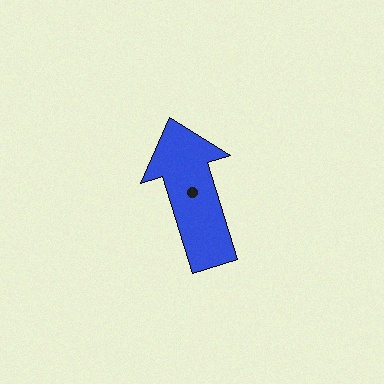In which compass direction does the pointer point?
North.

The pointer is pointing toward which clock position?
Roughly 11 o'clock.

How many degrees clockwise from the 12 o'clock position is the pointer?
Approximately 343 degrees.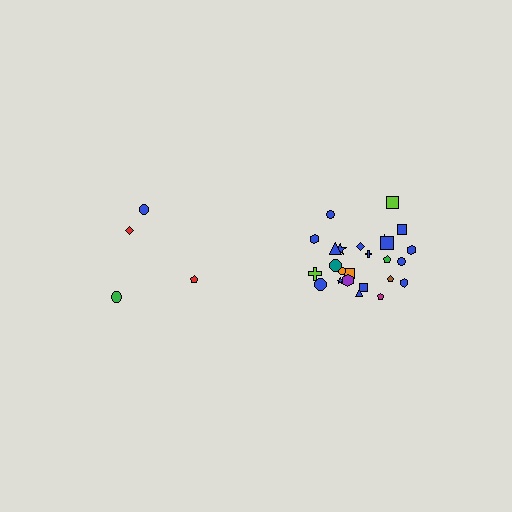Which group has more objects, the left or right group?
The right group.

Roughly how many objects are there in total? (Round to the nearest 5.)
Roughly 30 objects in total.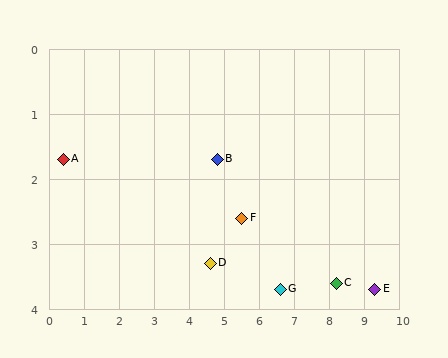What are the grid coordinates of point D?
Point D is at approximately (4.6, 3.3).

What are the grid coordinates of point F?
Point F is at approximately (5.5, 2.6).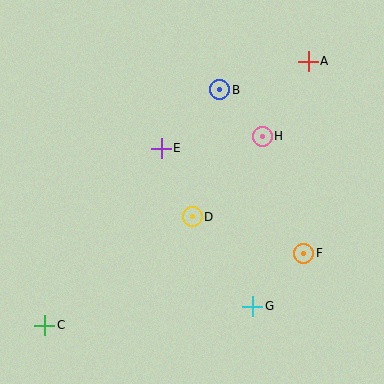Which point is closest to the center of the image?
Point D at (192, 217) is closest to the center.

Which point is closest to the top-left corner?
Point E is closest to the top-left corner.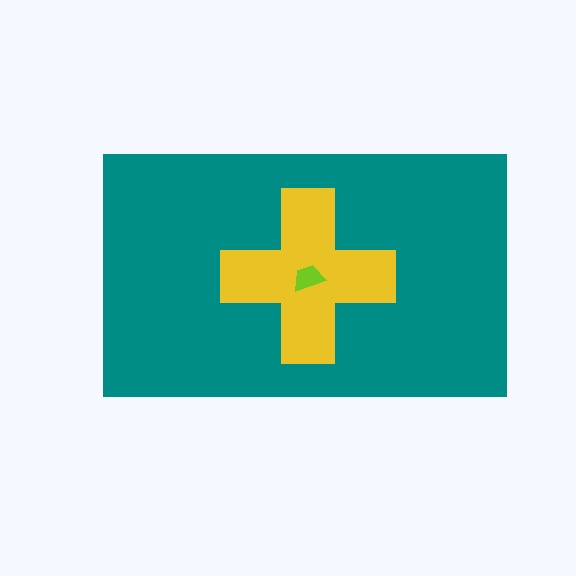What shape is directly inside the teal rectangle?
The yellow cross.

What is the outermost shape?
The teal rectangle.